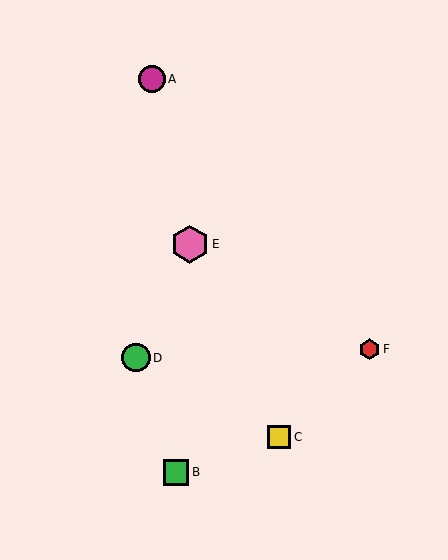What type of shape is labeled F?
Shape F is a red hexagon.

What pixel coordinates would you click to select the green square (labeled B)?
Click at (176, 472) to select the green square B.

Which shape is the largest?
The pink hexagon (labeled E) is the largest.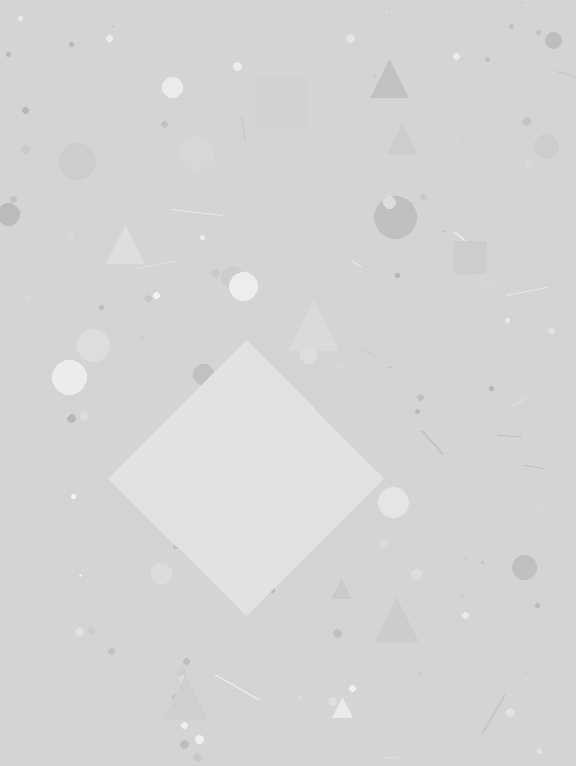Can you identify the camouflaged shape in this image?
The camouflaged shape is a diamond.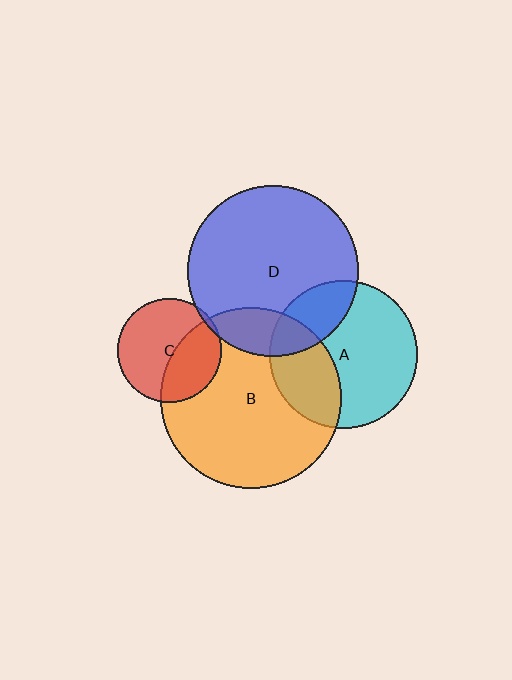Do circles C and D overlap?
Yes.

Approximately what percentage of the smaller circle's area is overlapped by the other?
Approximately 5%.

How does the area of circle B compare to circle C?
Approximately 3.1 times.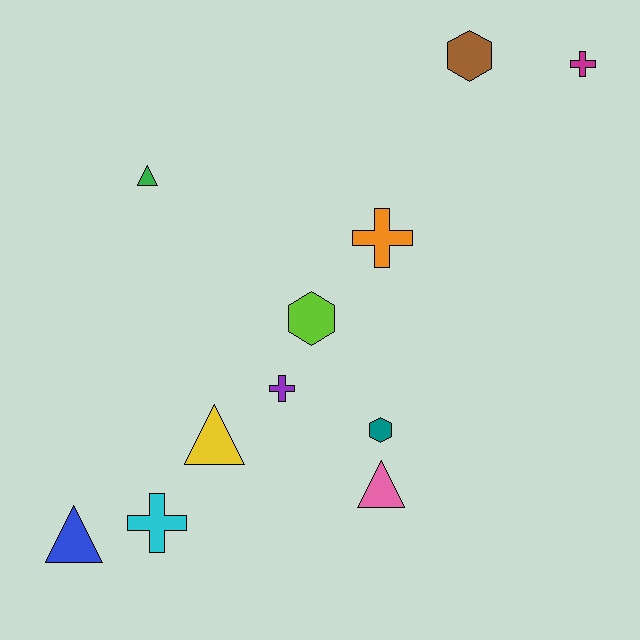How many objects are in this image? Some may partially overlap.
There are 11 objects.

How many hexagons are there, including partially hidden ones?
There are 3 hexagons.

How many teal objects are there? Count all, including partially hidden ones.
There is 1 teal object.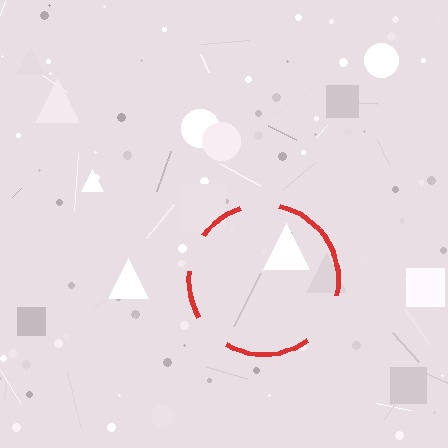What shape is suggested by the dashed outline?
The dashed outline suggests a circle.